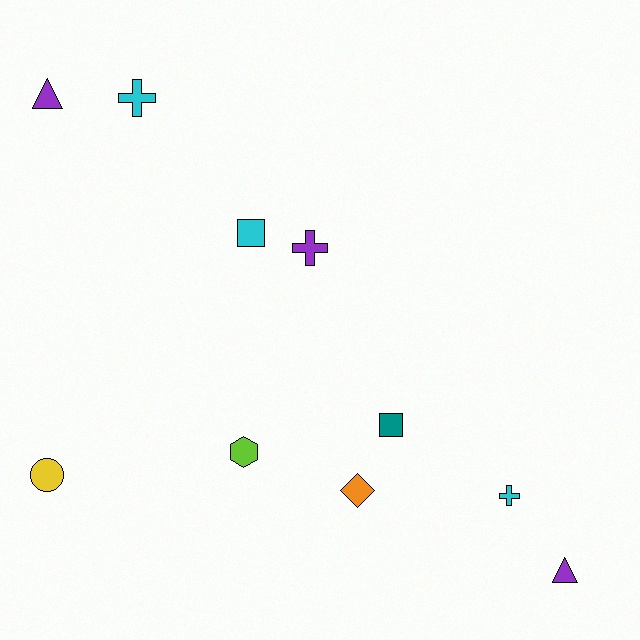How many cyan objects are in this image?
There are 3 cyan objects.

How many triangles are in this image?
There are 2 triangles.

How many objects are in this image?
There are 10 objects.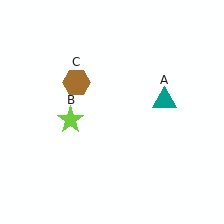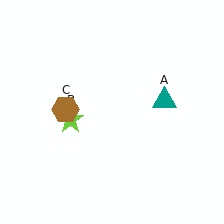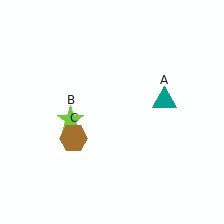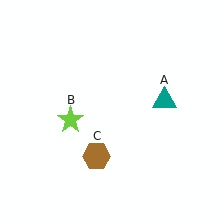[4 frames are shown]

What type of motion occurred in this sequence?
The brown hexagon (object C) rotated counterclockwise around the center of the scene.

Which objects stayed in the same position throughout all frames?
Teal triangle (object A) and lime star (object B) remained stationary.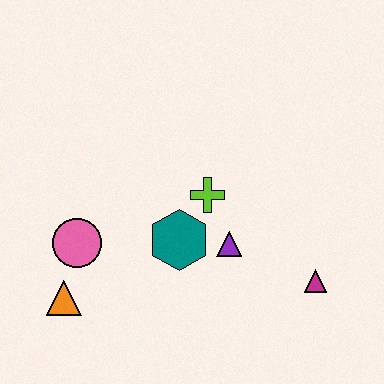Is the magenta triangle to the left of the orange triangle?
No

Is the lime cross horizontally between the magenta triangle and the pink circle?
Yes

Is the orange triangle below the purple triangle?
Yes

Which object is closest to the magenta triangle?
The purple triangle is closest to the magenta triangle.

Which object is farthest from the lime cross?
The orange triangle is farthest from the lime cross.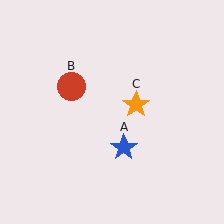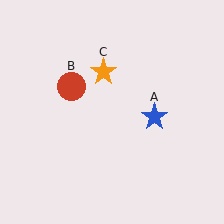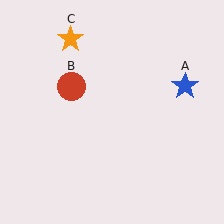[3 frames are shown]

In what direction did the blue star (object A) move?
The blue star (object A) moved up and to the right.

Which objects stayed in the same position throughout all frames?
Red circle (object B) remained stationary.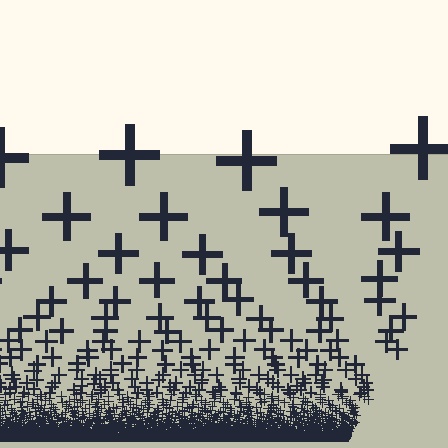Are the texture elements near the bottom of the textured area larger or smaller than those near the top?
Smaller. The gradient is inverted — elements near the bottom are smaller and denser.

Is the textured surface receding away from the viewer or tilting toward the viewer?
The surface appears to tilt toward the viewer. Texture elements get larger and sparser toward the top.